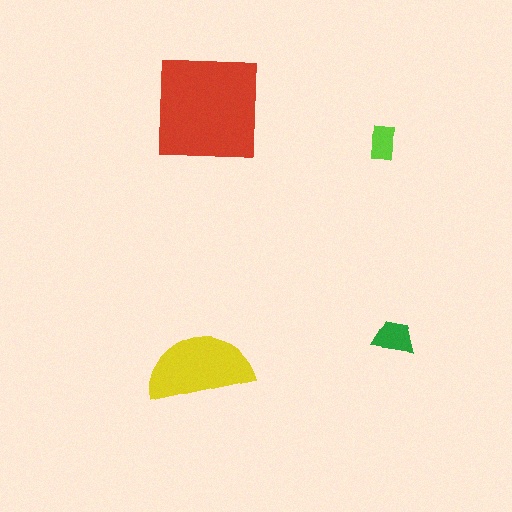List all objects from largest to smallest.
The red square, the yellow semicircle, the green trapezoid, the lime rectangle.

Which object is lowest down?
The yellow semicircle is bottommost.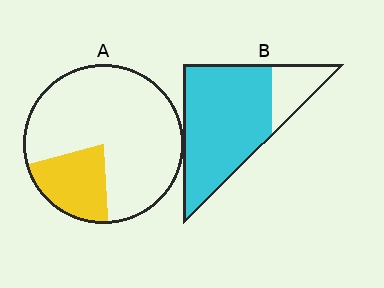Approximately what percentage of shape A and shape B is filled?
A is approximately 20% and B is approximately 80%.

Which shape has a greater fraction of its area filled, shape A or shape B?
Shape B.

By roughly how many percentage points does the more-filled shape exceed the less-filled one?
By roughly 60 percentage points (B over A).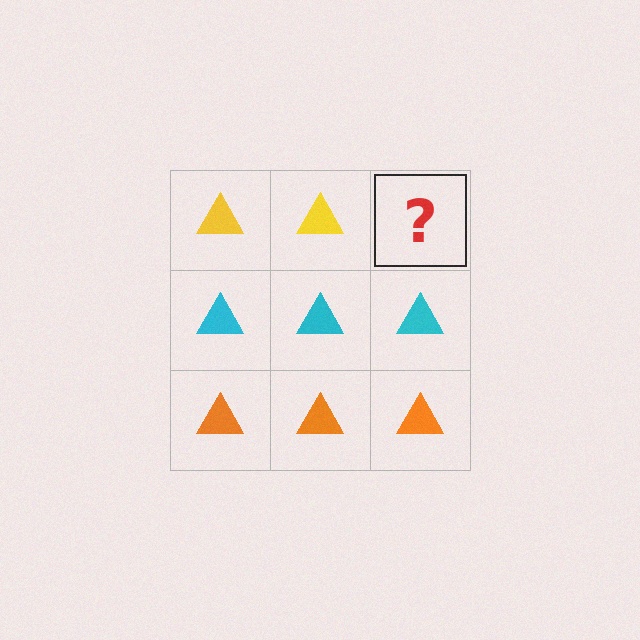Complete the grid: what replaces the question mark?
The question mark should be replaced with a yellow triangle.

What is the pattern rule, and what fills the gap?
The rule is that each row has a consistent color. The gap should be filled with a yellow triangle.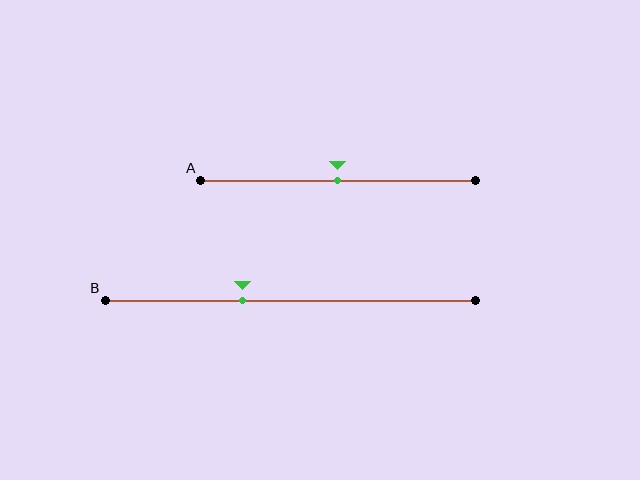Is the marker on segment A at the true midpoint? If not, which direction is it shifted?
Yes, the marker on segment A is at the true midpoint.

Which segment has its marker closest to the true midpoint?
Segment A has its marker closest to the true midpoint.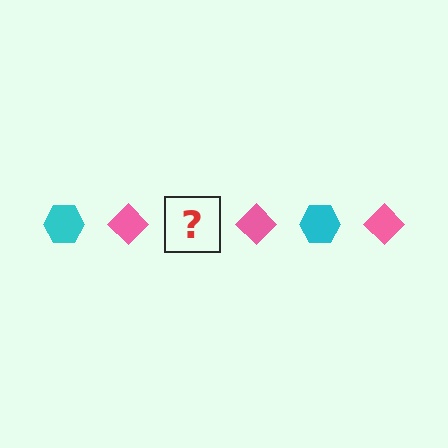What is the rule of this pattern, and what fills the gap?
The rule is that the pattern alternates between cyan hexagon and pink diamond. The gap should be filled with a cyan hexagon.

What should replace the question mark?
The question mark should be replaced with a cyan hexagon.